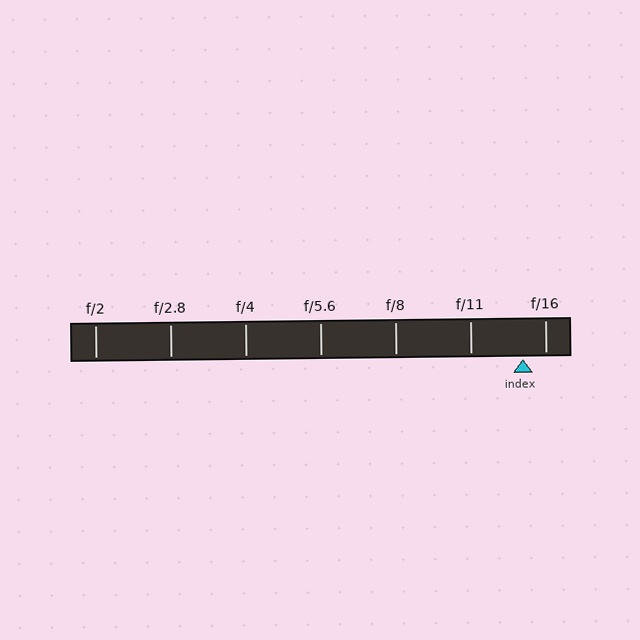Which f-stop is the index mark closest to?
The index mark is closest to f/16.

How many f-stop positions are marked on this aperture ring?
There are 7 f-stop positions marked.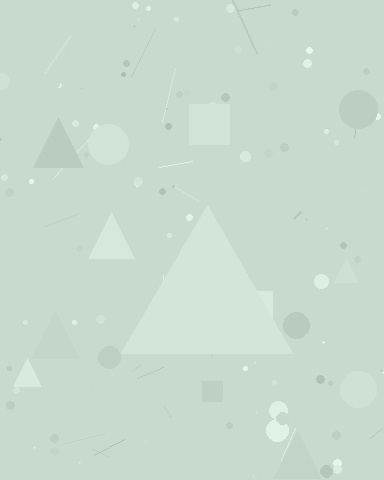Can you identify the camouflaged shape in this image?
The camouflaged shape is a triangle.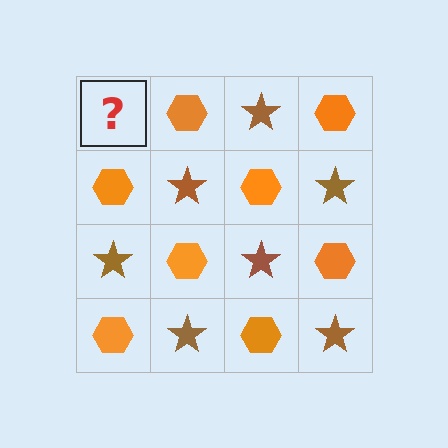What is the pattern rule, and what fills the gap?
The rule is that it alternates brown star and orange hexagon in a checkerboard pattern. The gap should be filled with a brown star.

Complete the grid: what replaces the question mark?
The question mark should be replaced with a brown star.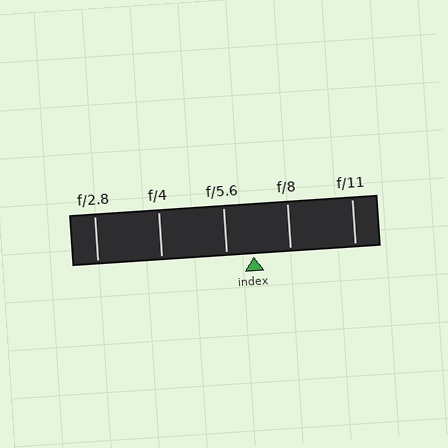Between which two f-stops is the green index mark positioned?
The index mark is between f/5.6 and f/8.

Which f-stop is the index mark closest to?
The index mark is closest to f/5.6.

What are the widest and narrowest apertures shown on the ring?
The widest aperture shown is f/2.8 and the narrowest is f/11.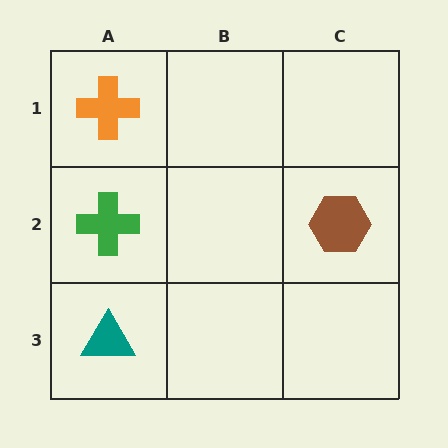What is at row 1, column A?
An orange cross.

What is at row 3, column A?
A teal triangle.